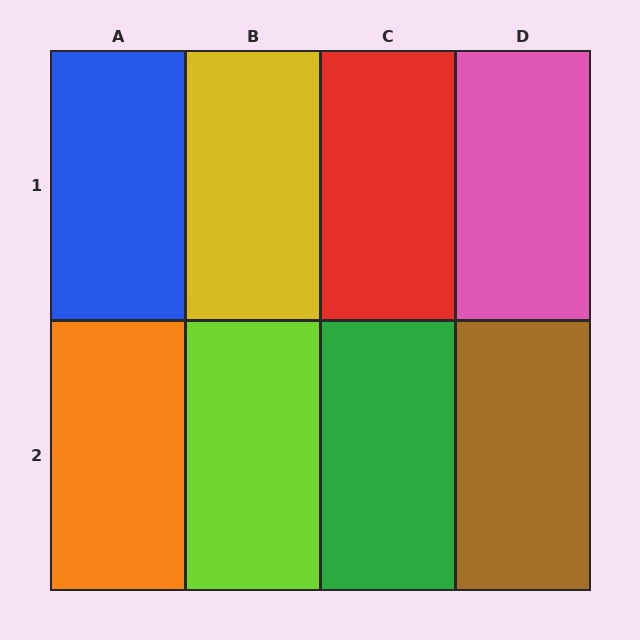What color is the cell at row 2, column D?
Brown.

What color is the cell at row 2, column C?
Green.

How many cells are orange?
1 cell is orange.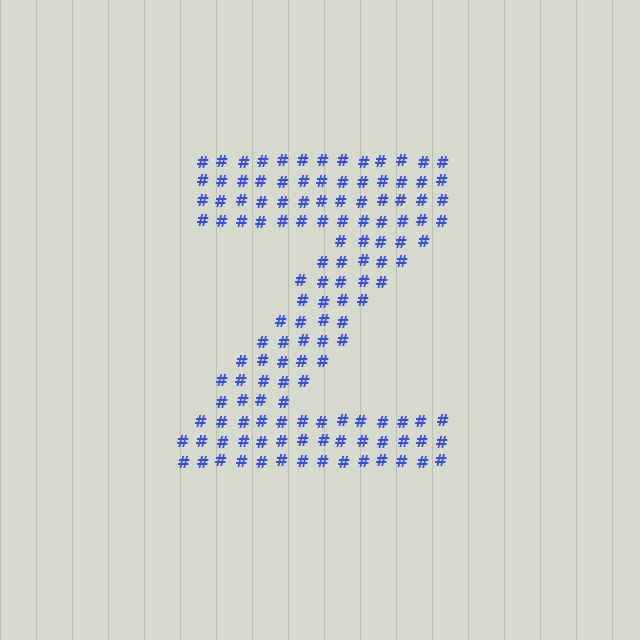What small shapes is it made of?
It is made of small hash symbols.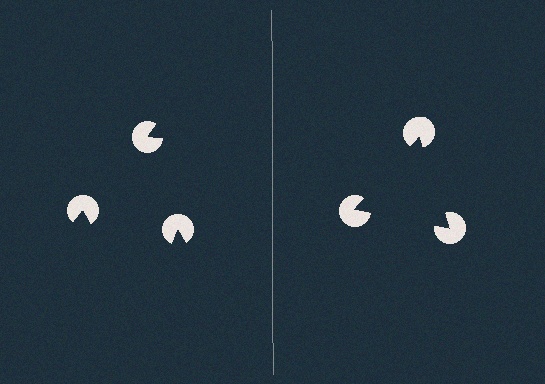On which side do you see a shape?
An illusory triangle appears on the right side. On the left side the wedge cuts are rotated, so no coherent shape forms.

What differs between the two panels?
The pac-man discs are positioned identically on both sides; only the wedge orientations differ. On the right they align to a triangle; on the left they are misaligned.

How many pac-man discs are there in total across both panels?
6 — 3 on each side.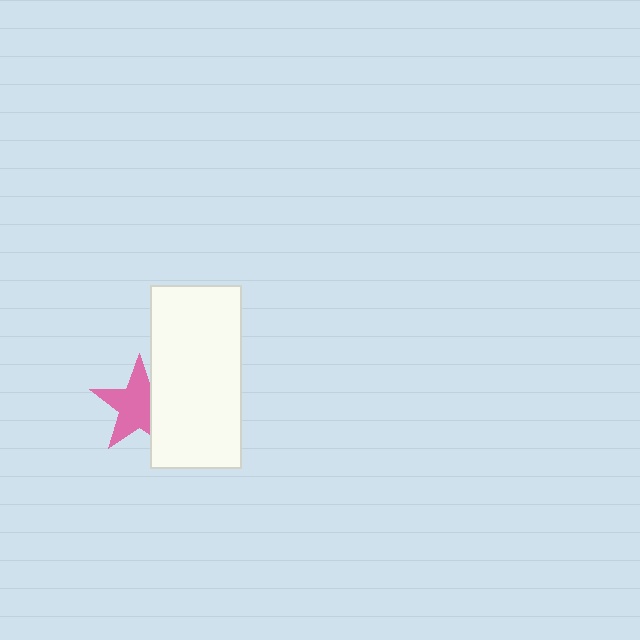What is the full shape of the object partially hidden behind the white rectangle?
The partially hidden object is a pink star.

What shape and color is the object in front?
The object in front is a white rectangle.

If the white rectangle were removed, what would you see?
You would see the complete pink star.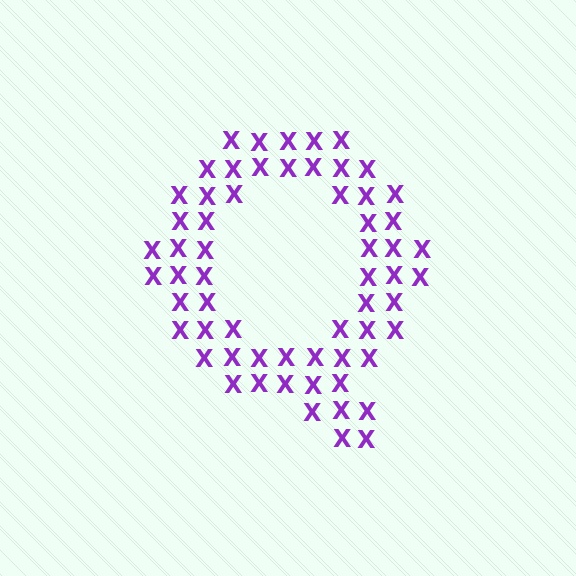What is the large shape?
The large shape is the letter Q.